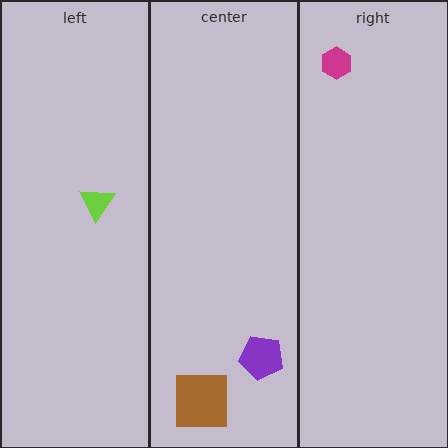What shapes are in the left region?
The lime triangle.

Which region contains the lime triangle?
The left region.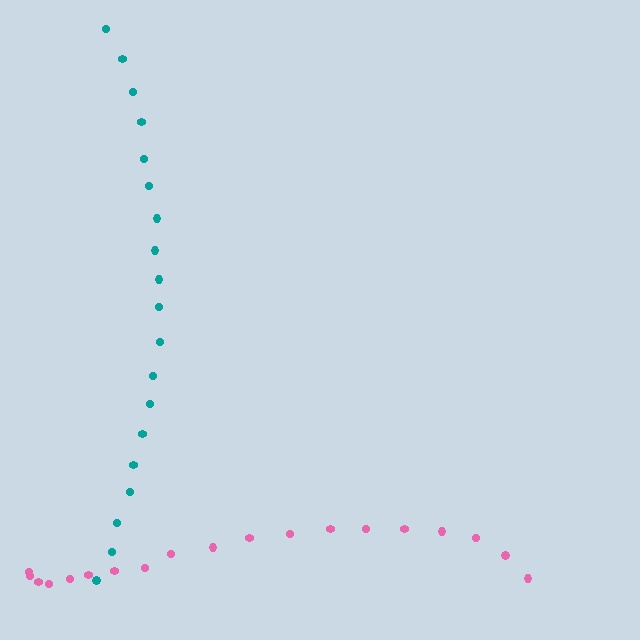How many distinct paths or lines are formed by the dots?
There are 2 distinct paths.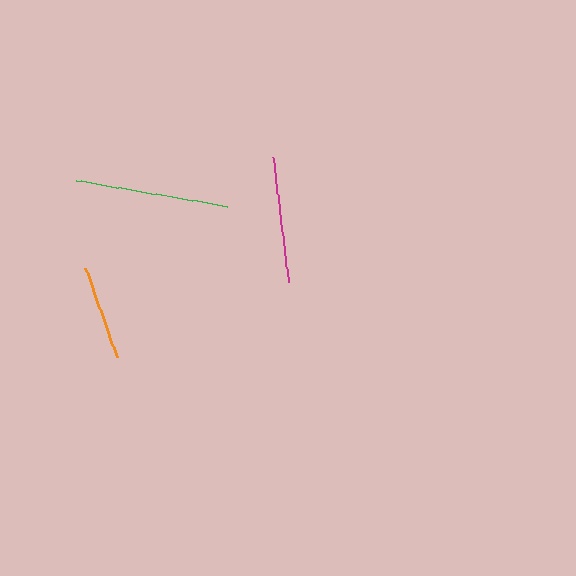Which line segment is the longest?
The green line is the longest at approximately 153 pixels.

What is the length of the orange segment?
The orange segment is approximately 95 pixels long.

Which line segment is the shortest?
The orange line is the shortest at approximately 95 pixels.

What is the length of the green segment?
The green segment is approximately 153 pixels long.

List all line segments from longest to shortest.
From longest to shortest: green, magenta, orange.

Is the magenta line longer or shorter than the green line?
The green line is longer than the magenta line.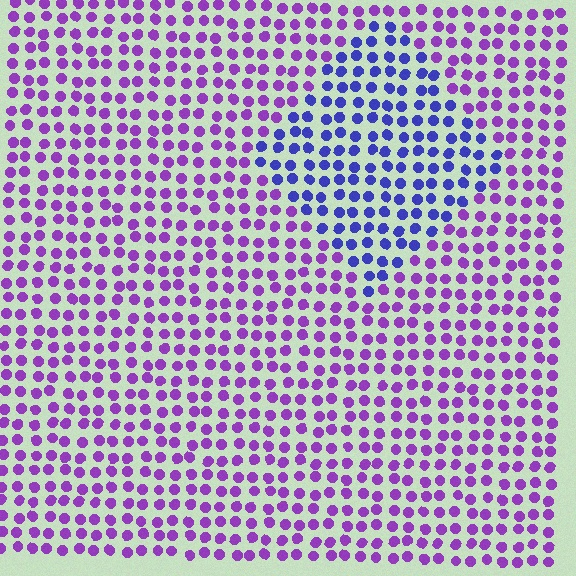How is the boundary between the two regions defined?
The boundary is defined purely by a slight shift in hue (about 42 degrees). Spacing, size, and orientation are identical on both sides.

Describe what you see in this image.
The image is filled with small purple elements in a uniform arrangement. A diamond-shaped region is visible where the elements are tinted to a slightly different hue, forming a subtle color boundary.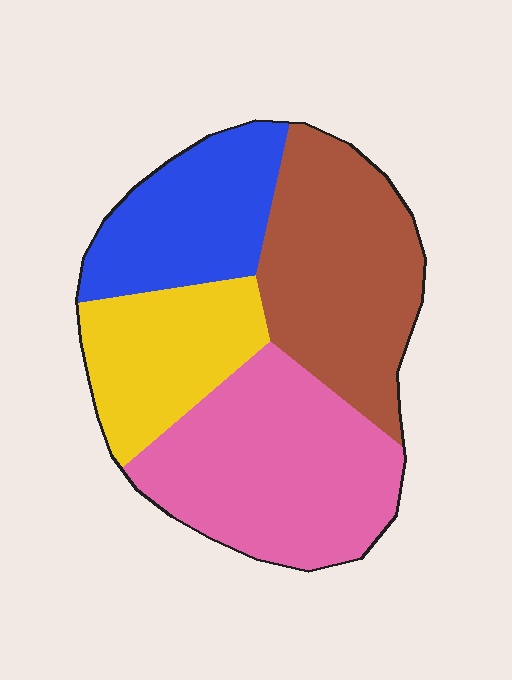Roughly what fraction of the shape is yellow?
Yellow takes up between a sixth and a third of the shape.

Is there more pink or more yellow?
Pink.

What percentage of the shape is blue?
Blue covers around 20% of the shape.